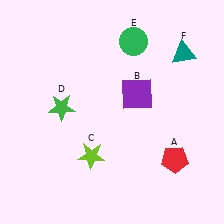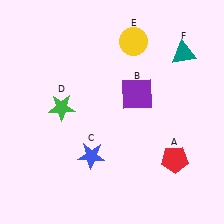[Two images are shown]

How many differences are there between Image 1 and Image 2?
There are 2 differences between the two images.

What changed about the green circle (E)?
In Image 1, E is green. In Image 2, it changed to yellow.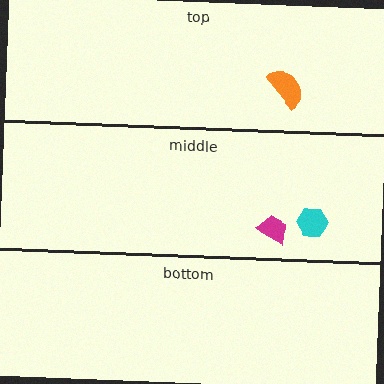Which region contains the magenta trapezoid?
The middle region.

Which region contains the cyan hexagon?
The middle region.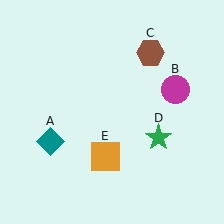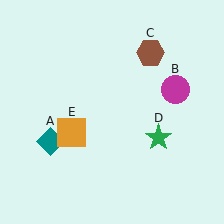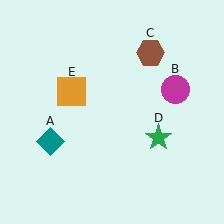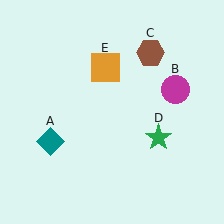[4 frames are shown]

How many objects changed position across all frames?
1 object changed position: orange square (object E).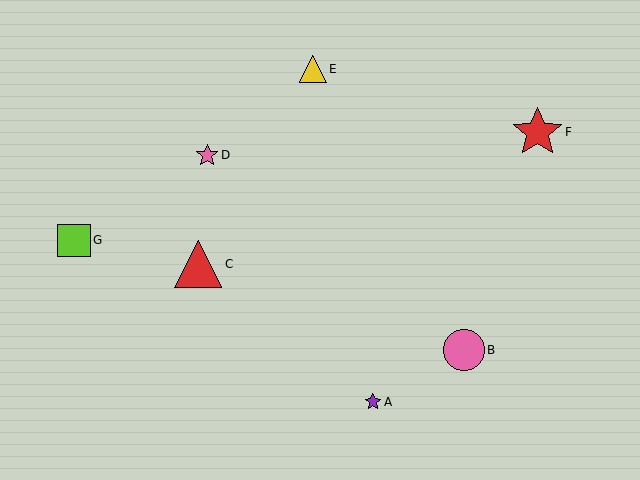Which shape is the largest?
The red star (labeled F) is the largest.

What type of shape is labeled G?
Shape G is a lime square.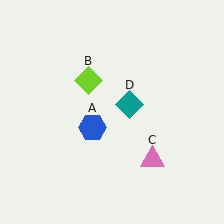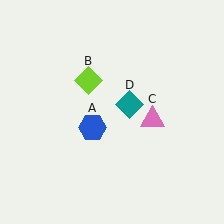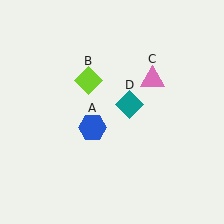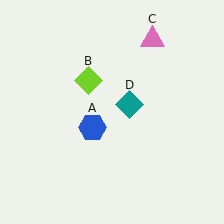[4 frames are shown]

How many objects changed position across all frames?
1 object changed position: pink triangle (object C).